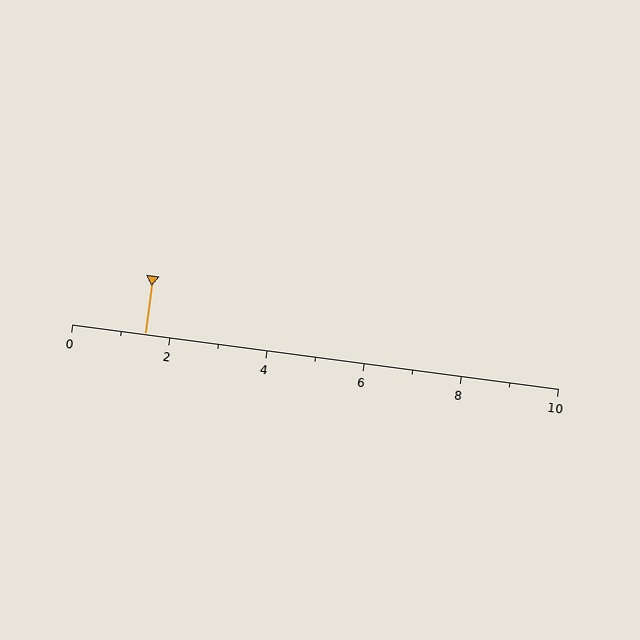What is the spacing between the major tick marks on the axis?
The major ticks are spaced 2 apart.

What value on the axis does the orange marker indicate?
The marker indicates approximately 1.5.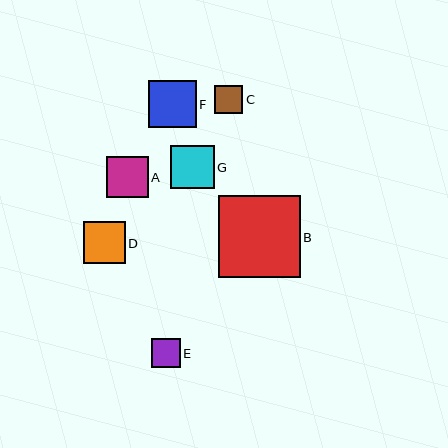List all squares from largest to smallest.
From largest to smallest: B, F, G, D, A, E, C.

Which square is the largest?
Square B is the largest with a size of approximately 82 pixels.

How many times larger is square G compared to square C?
Square G is approximately 1.5 times the size of square C.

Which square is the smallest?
Square C is the smallest with a size of approximately 28 pixels.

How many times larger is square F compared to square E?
Square F is approximately 1.7 times the size of square E.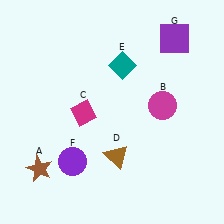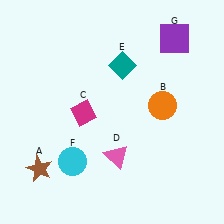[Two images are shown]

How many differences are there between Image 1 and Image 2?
There are 3 differences between the two images.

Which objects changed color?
B changed from magenta to orange. D changed from brown to pink. F changed from purple to cyan.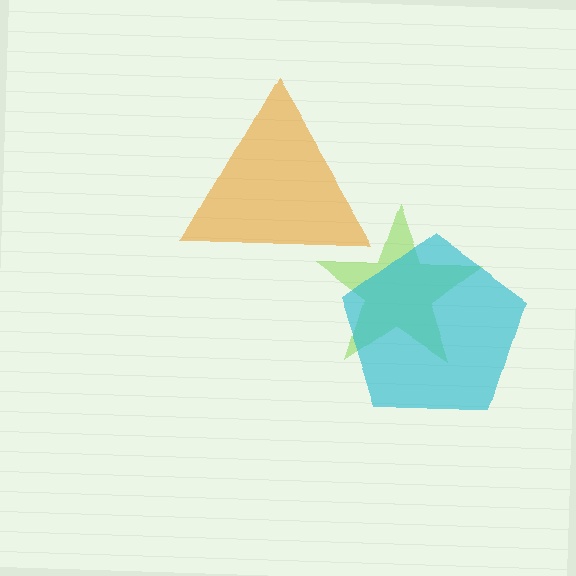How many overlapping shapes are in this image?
There are 3 overlapping shapes in the image.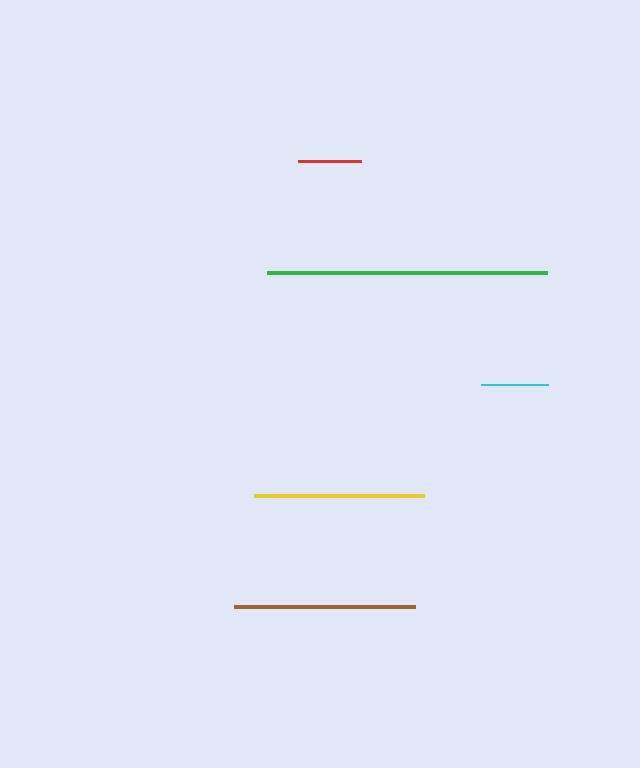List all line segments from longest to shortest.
From longest to shortest: green, brown, yellow, cyan, red.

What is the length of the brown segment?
The brown segment is approximately 181 pixels long.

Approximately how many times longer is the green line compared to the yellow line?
The green line is approximately 1.6 times the length of the yellow line.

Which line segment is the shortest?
The red line is the shortest at approximately 64 pixels.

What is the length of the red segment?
The red segment is approximately 64 pixels long.